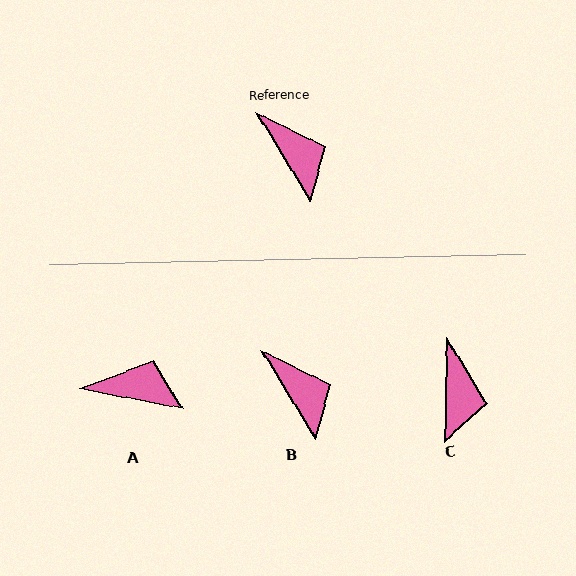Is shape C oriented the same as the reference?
No, it is off by about 32 degrees.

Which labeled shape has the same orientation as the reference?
B.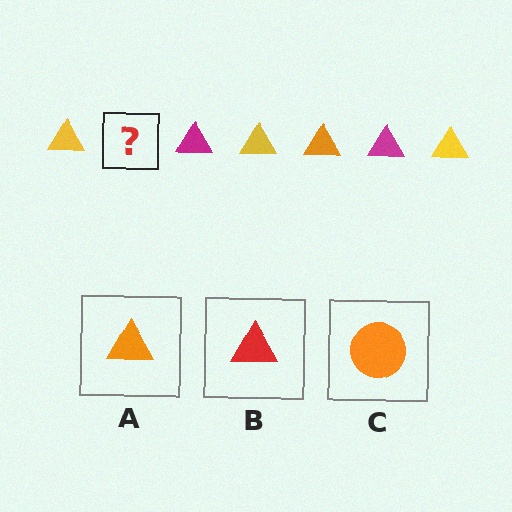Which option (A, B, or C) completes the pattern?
A.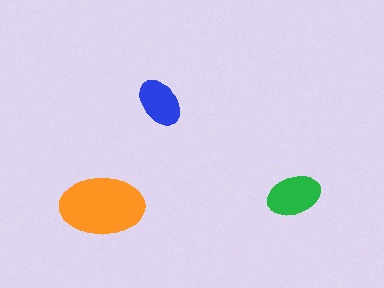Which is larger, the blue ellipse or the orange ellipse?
The orange one.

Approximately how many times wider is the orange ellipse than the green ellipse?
About 1.5 times wider.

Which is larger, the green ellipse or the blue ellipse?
The green one.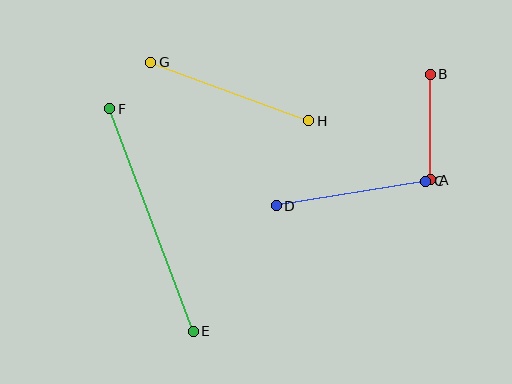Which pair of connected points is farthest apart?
Points E and F are farthest apart.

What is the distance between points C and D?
The distance is approximately 152 pixels.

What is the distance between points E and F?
The distance is approximately 238 pixels.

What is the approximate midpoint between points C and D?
The midpoint is at approximately (351, 193) pixels.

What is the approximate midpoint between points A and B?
The midpoint is at approximately (431, 127) pixels.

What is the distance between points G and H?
The distance is approximately 169 pixels.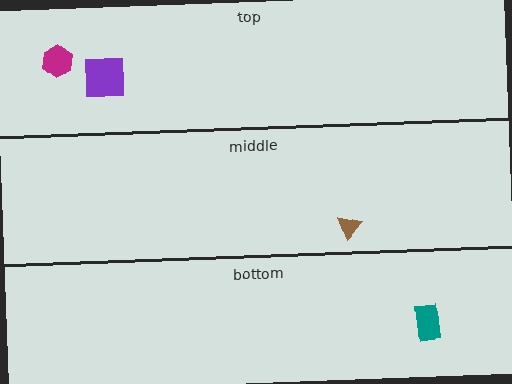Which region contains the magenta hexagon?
The top region.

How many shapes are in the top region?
2.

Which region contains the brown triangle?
The middle region.